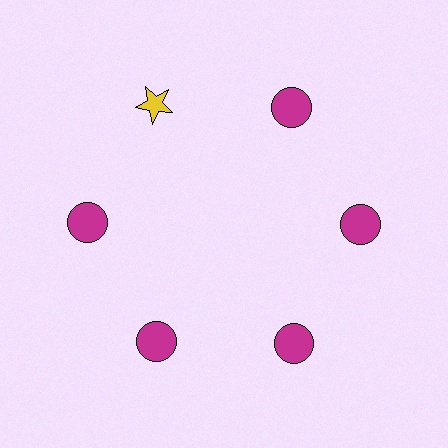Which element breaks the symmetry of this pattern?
The yellow star at roughly the 11 o'clock position breaks the symmetry. All other shapes are magenta circles.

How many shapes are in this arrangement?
There are 6 shapes arranged in a ring pattern.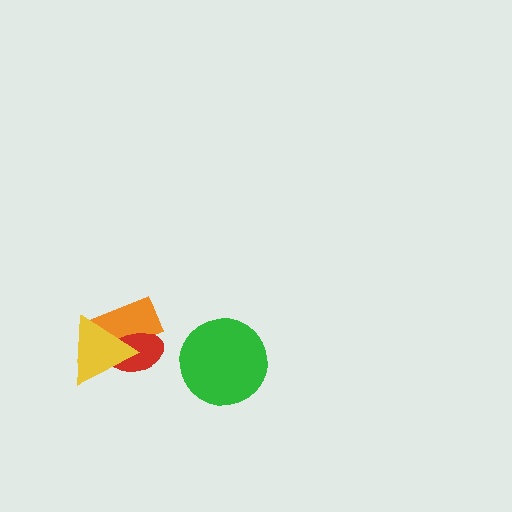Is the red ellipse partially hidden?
Yes, it is partially covered by another shape.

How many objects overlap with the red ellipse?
2 objects overlap with the red ellipse.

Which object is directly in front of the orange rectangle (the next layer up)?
The red ellipse is directly in front of the orange rectangle.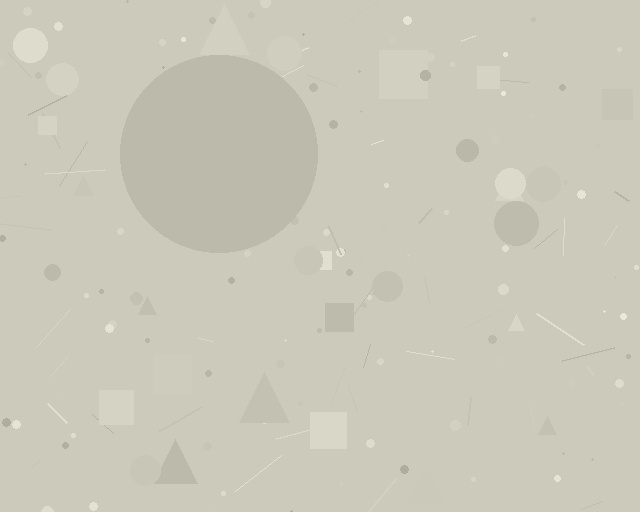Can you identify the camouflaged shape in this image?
The camouflaged shape is a circle.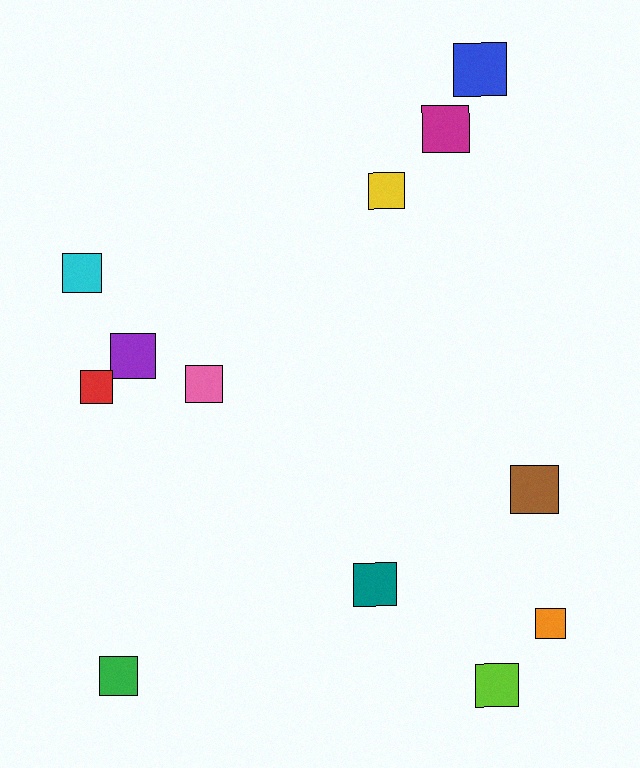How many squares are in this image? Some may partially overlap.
There are 12 squares.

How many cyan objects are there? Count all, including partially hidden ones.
There is 1 cyan object.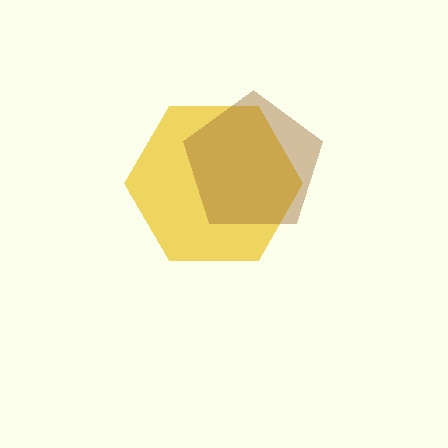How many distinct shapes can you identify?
There are 2 distinct shapes: a yellow hexagon, a brown pentagon.